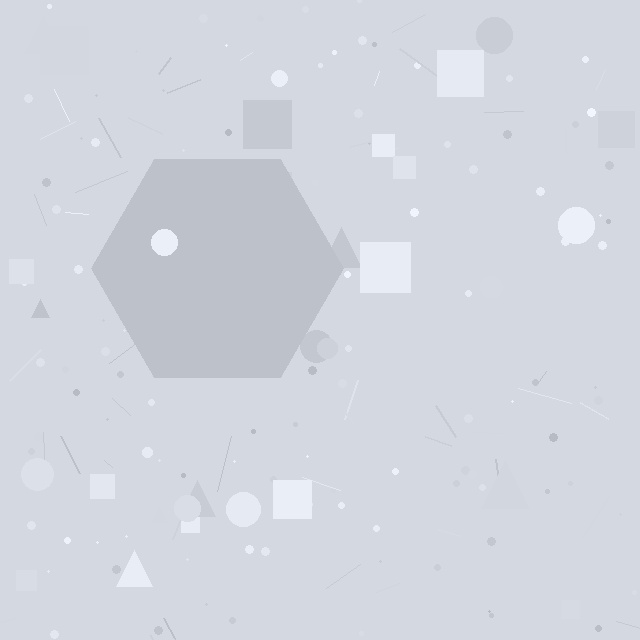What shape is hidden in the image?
A hexagon is hidden in the image.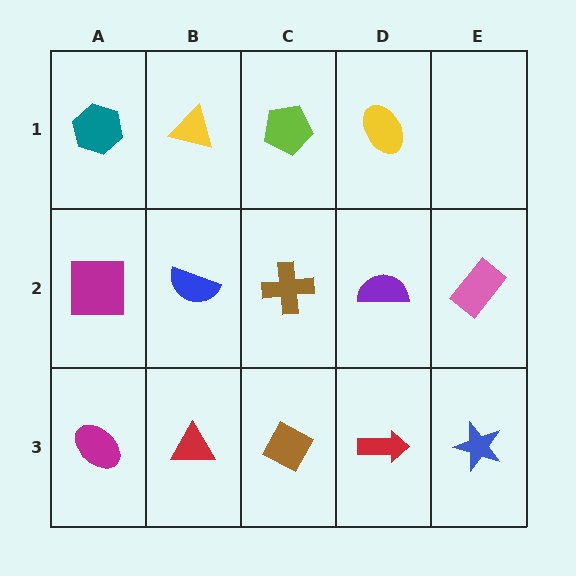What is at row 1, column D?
A yellow ellipse.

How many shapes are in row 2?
5 shapes.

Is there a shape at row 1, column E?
No, that cell is empty.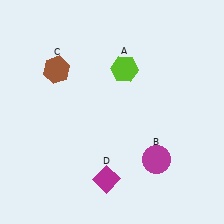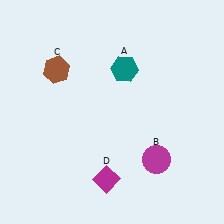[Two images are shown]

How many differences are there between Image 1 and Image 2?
There is 1 difference between the two images.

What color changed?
The hexagon (A) changed from lime in Image 1 to teal in Image 2.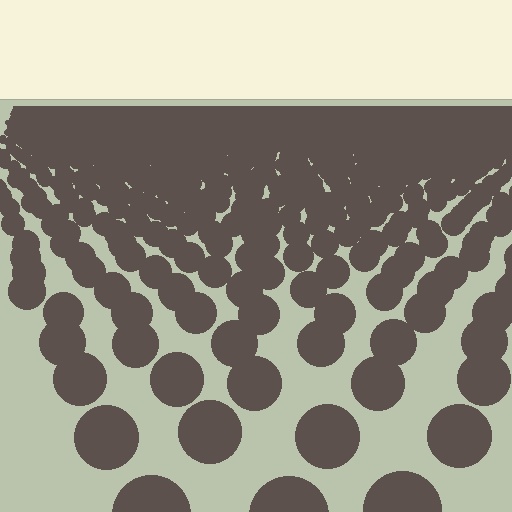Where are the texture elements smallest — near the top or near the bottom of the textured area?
Near the top.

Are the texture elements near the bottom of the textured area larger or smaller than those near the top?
Larger. Near the bottom, elements are closer to the viewer and appear at a bigger on-screen size.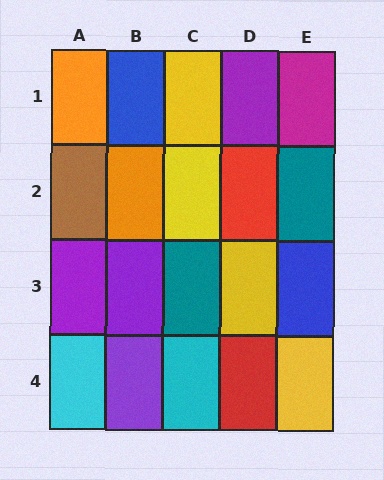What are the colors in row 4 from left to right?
Cyan, purple, cyan, red, yellow.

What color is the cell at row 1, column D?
Purple.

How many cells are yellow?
4 cells are yellow.